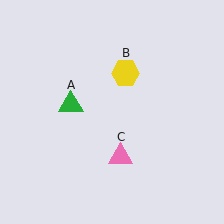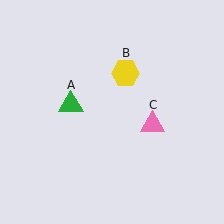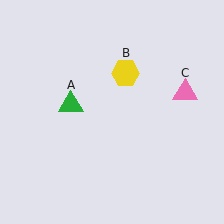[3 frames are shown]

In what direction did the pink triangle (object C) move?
The pink triangle (object C) moved up and to the right.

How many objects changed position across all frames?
1 object changed position: pink triangle (object C).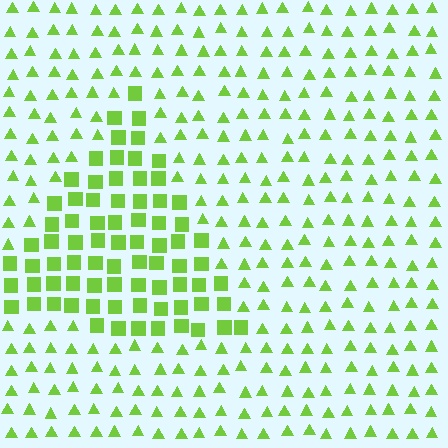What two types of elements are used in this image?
The image uses squares inside the triangle region and triangles outside it.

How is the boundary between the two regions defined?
The boundary is defined by a change in element shape: squares inside vs. triangles outside. All elements share the same color and spacing.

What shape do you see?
I see a triangle.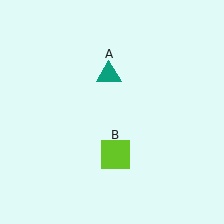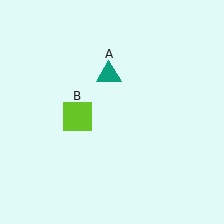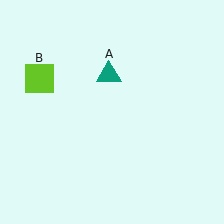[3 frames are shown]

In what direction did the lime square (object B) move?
The lime square (object B) moved up and to the left.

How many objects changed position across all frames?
1 object changed position: lime square (object B).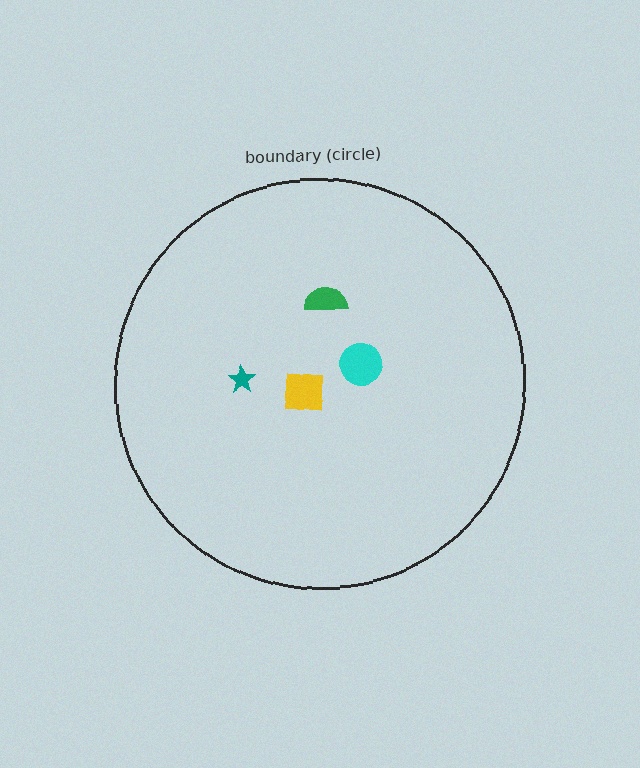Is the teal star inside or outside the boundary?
Inside.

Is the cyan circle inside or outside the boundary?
Inside.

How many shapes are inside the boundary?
4 inside, 0 outside.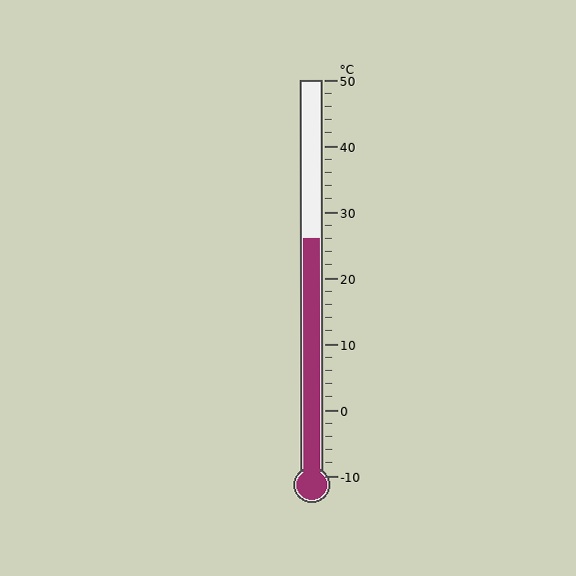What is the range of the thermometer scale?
The thermometer scale ranges from -10°C to 50°C.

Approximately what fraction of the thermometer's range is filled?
The thermometer is filled to approximately 60% of its range.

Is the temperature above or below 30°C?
The temperature is below 30°C.